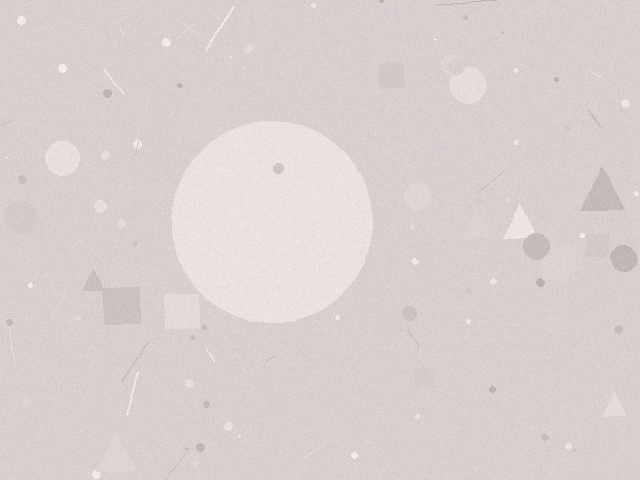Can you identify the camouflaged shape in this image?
The camouflaged shape is a circle.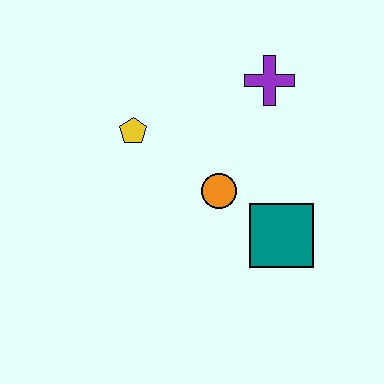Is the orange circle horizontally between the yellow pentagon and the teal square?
Yes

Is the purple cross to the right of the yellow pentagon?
Yes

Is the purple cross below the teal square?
No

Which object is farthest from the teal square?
The yellow pentagon is farthest from the teal square.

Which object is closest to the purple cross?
The orange circle is closest to the purple cross.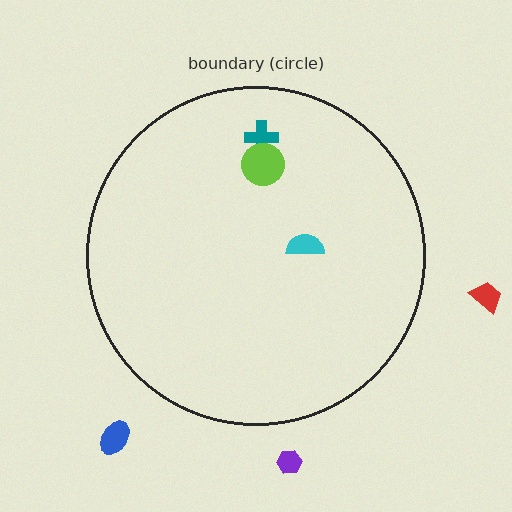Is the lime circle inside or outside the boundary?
Inside.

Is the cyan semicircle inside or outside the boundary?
Inside.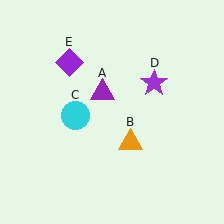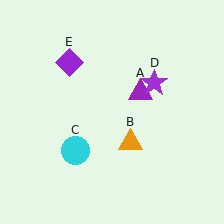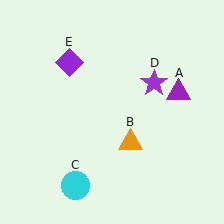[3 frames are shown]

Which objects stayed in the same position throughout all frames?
Orange triangle (object B) and purple star (object D) and purple diamond (object E) remained stationary.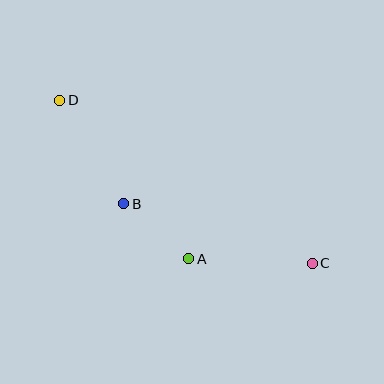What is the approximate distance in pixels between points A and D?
The distance between A and D is approximately 204 pixels.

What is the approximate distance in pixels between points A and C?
The distance between A and C is approximately 123 pixels.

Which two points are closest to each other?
Points A and B are closest to each other.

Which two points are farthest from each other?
Points C and D are farthest from each other.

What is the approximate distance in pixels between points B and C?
The distance between B and C is approximately 197 pixels.